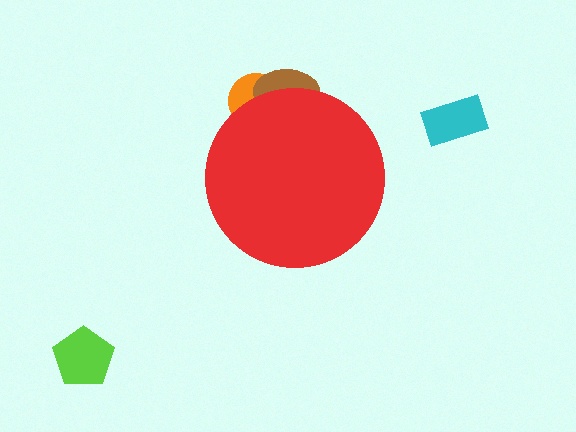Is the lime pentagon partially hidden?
No, the lime pentagon is fully visible.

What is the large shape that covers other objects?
A red circle.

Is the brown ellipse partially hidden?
Yes, the brown ellipse is partially hidden behind the red circle.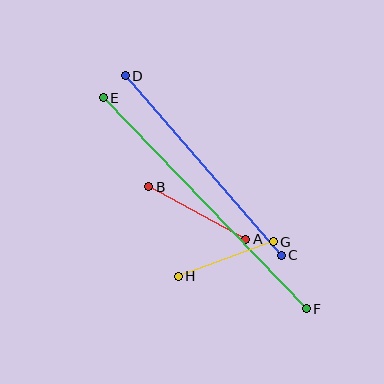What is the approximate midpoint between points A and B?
The midpoint is at approximately (197, 213) pixels.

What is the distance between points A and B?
The distance is approximately 111 pixels.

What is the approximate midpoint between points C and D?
The midpoint is at approximately (203, 166) pixels.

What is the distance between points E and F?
The distance is approximately 293 pixels.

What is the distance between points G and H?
The distance is approximately 101 pixels.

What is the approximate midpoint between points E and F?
The midpoint is at approximately (205, 203) pixels.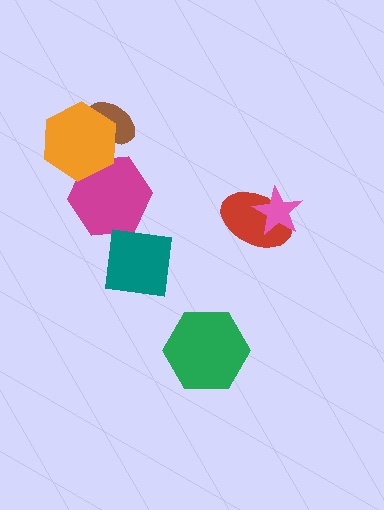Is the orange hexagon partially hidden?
No, no other shape covers it.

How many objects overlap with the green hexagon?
0 objects overlap with the green hexagon.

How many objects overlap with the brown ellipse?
1 object overlaps with the brown ellipse.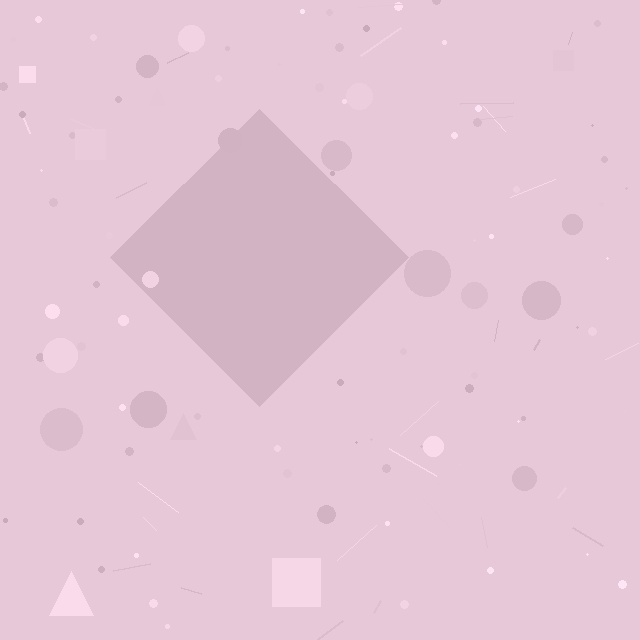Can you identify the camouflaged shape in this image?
The camouflaged shape is a diamond.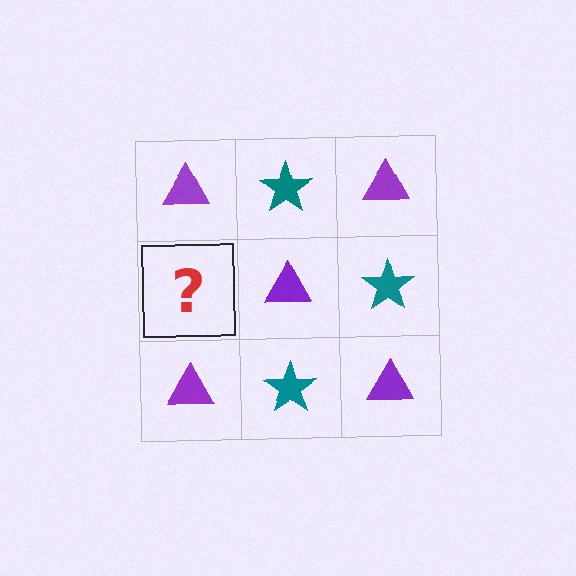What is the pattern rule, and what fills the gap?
The rule is that it alternates purple triangle and teal star in a checkerboard pattern. The gap should be filled with a teal star.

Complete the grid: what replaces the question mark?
The question mark should be replaced with a teal star.